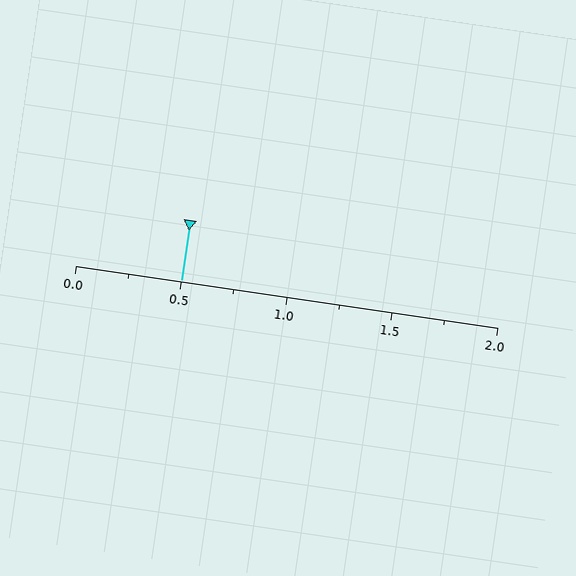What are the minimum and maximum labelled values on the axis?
The axis runs from 0.0 to 2.0.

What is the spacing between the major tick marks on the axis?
The major ticks are spaced 0.5 apart.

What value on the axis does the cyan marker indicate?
The marker indicates approximately 0.5.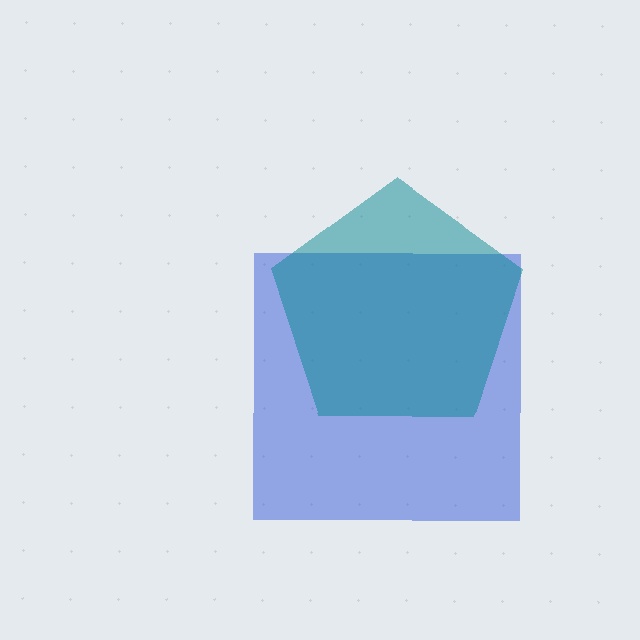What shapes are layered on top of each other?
The layered shapes are: a blue square, a teal pentagon.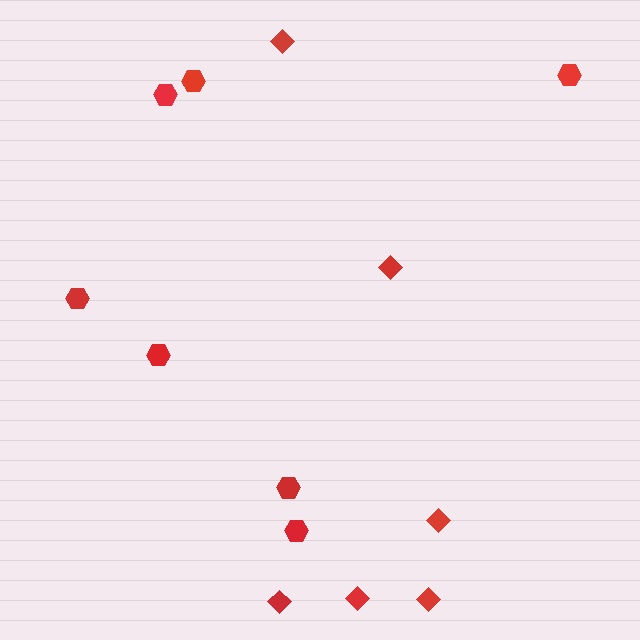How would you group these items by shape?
There are 2 groups: one group of hexagons (7) and one group of diamonds (6).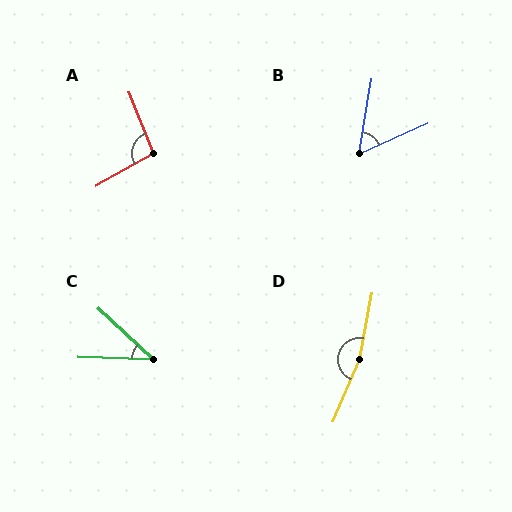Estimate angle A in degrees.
Approximately 98 degrees.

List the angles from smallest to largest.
C (41°), B (57°), A (98°), D (168°).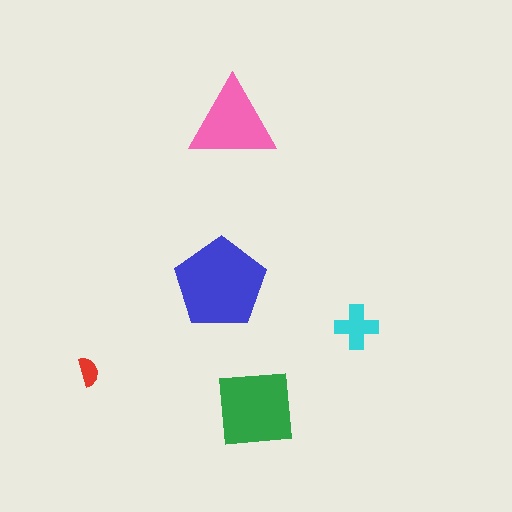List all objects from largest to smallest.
The blue pentagon, the green square, the pink triangle, the cyan cross, the red semicircle.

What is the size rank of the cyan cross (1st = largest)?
4th.